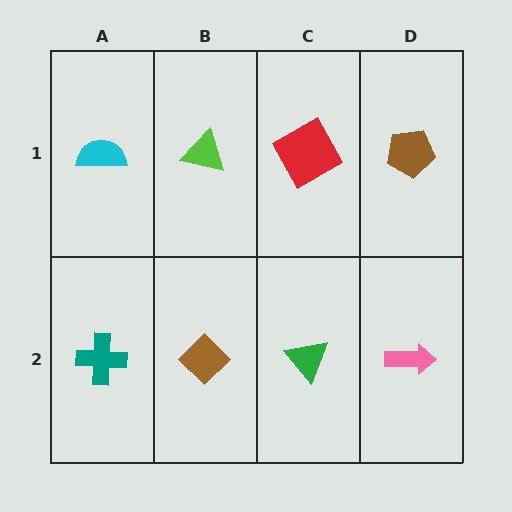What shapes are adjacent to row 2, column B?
A lime triangle (row 1, column B), a teal cross (row 2, column A), a green triangle (row 2, column C).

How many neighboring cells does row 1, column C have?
3.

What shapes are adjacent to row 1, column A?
A teal cross (row 2, column A), a lime triangle (row 1, column B).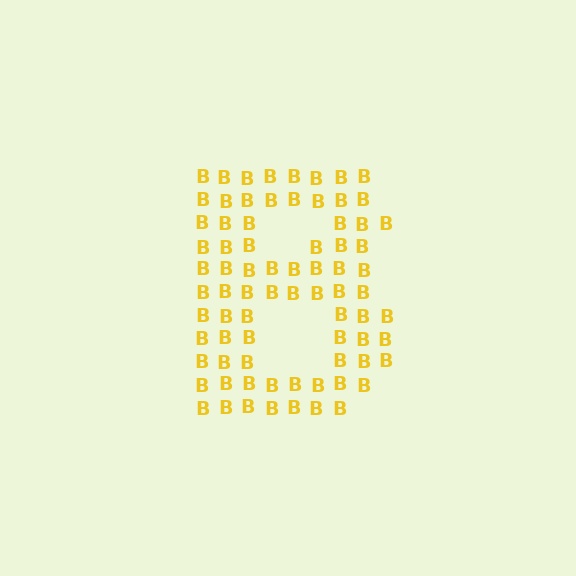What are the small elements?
The small elements are letter B's.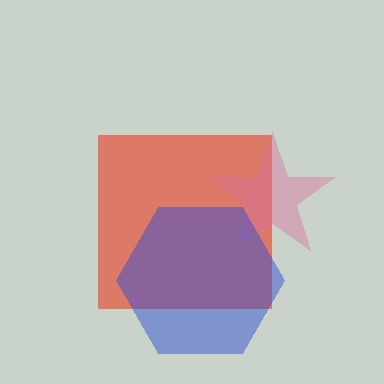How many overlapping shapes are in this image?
There are 3 overlapping shapes in the image.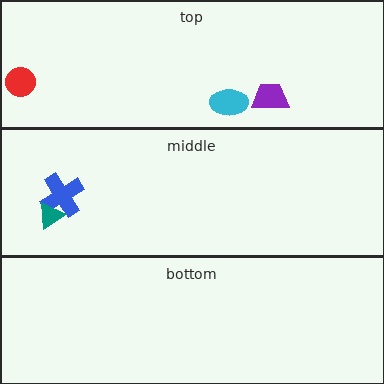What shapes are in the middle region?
The blue cross, the teal triangle.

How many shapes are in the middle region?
2.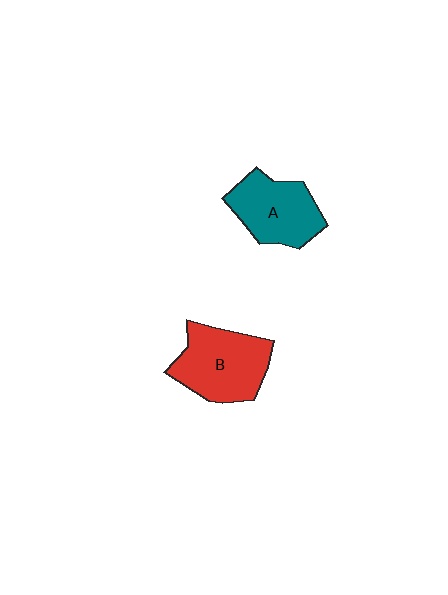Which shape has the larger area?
Shape B (red).